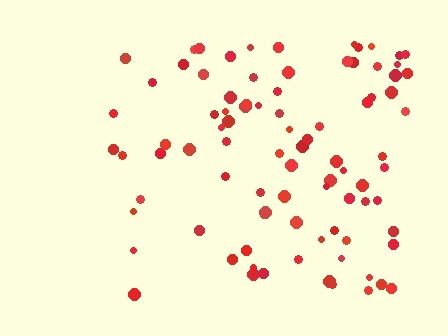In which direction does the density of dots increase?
From left to right, with the right side densest.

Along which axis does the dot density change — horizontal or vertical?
Horizontal.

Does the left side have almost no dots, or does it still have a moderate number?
Still a moderate number, just noticeably fewer than the right.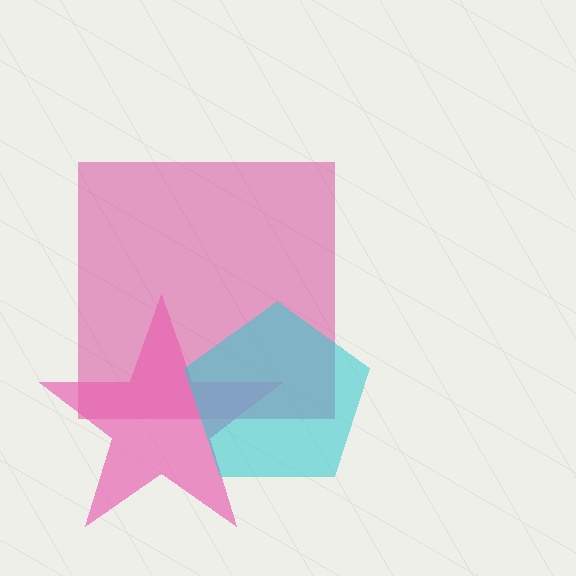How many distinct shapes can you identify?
There are 3 distinct shapes: a magenta square, a pink star, a cyan pentagon.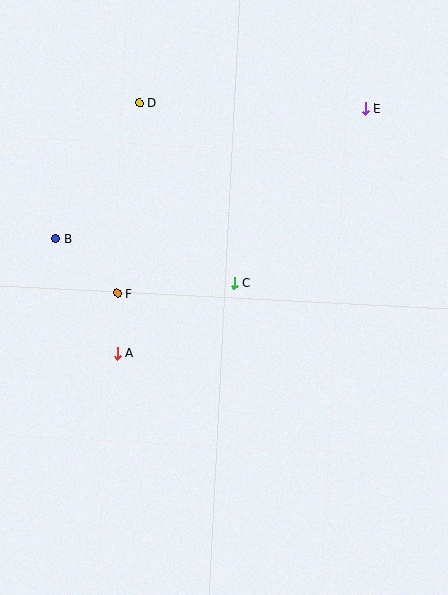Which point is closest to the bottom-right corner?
Point C is closest to the bottom-right corner.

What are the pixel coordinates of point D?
Point D is at (139, 103).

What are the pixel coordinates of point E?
Point E is at (365, 108).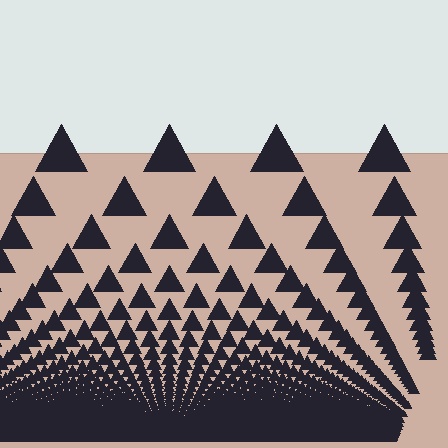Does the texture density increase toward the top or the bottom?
Density increases toward the bottom.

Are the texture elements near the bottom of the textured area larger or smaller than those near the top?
Smaller. The gradient is inverted — elements near the bottom are smaller and denser.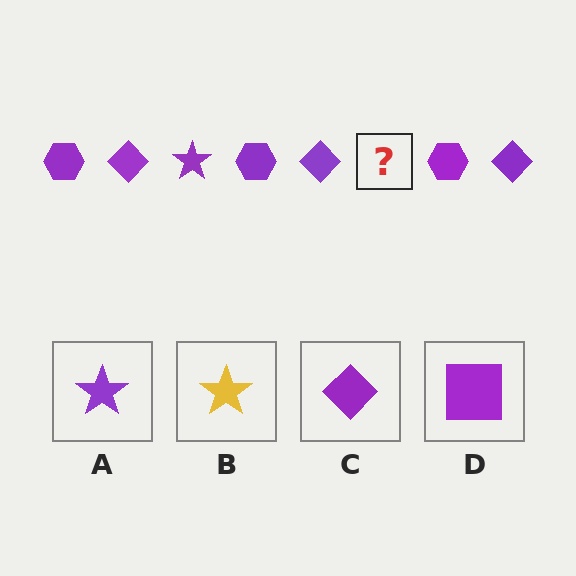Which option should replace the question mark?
Option A.